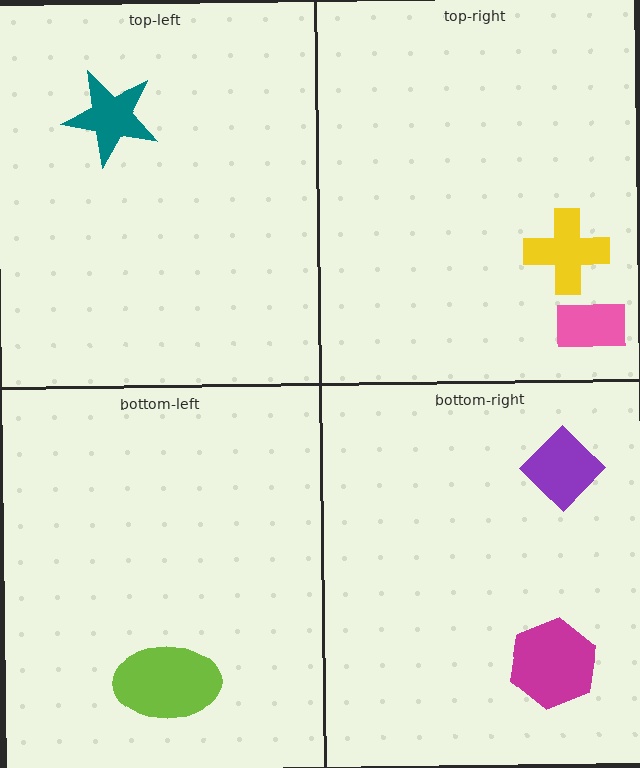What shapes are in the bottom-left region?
The lime ellipse.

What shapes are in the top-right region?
The pink rectangle, the yellow cross.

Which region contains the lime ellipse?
The bottom-left region.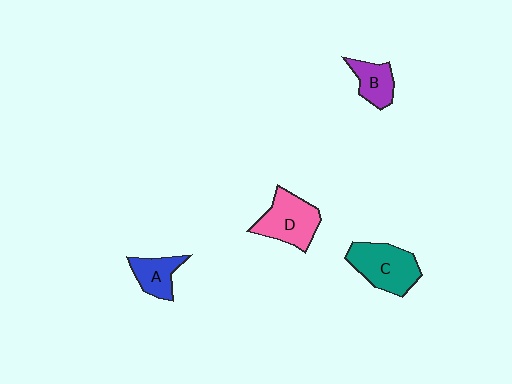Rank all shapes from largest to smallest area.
From largest to smallest: C (teal), D (pink), A (blue), B (purple).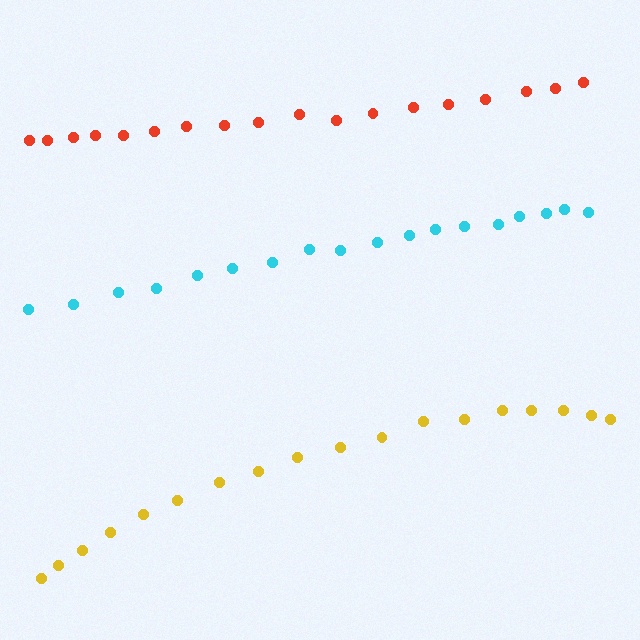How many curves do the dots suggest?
There are 3 distinct paths.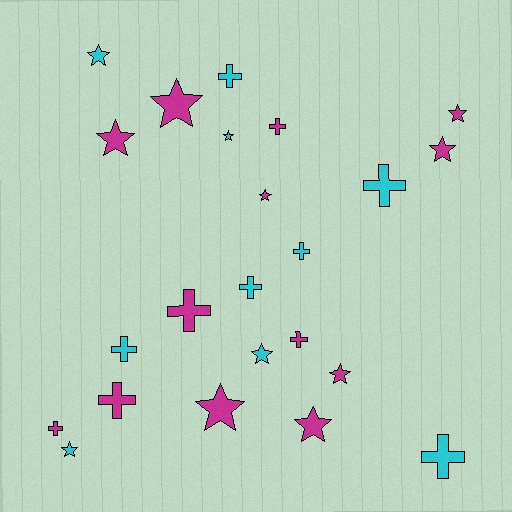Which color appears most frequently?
Magenta, with 13 objects.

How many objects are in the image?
There are 23 objects.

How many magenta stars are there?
There are 8 magenta stars.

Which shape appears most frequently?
Star, with 12 objects.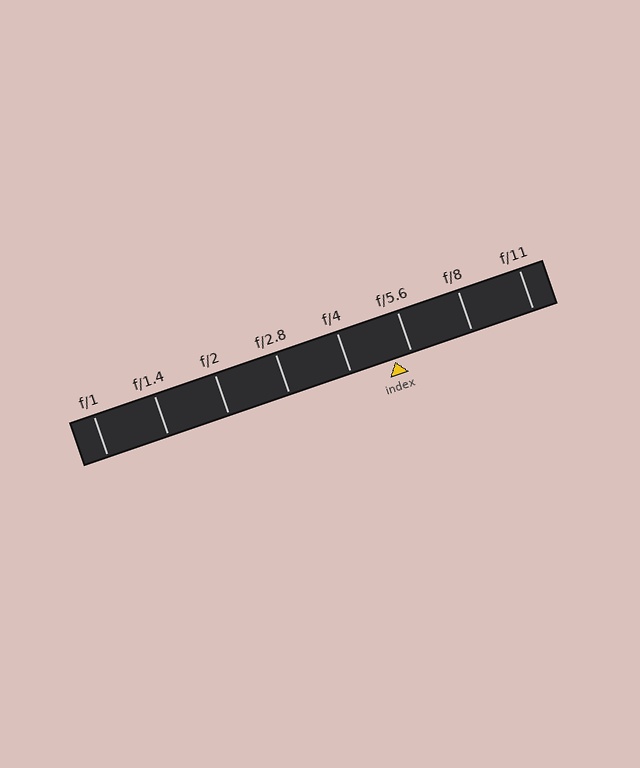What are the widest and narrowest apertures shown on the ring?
The widest aperture shown is f/1 and the narrowest is f/11.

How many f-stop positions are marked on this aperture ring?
There are 8 f-stop positions marked.